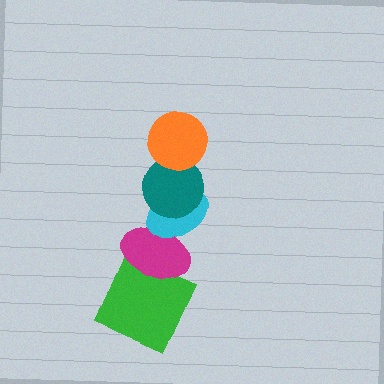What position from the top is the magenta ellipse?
The magenta ellipse is 4th from the top.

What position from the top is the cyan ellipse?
The cyan ellipse is 3rd from the top.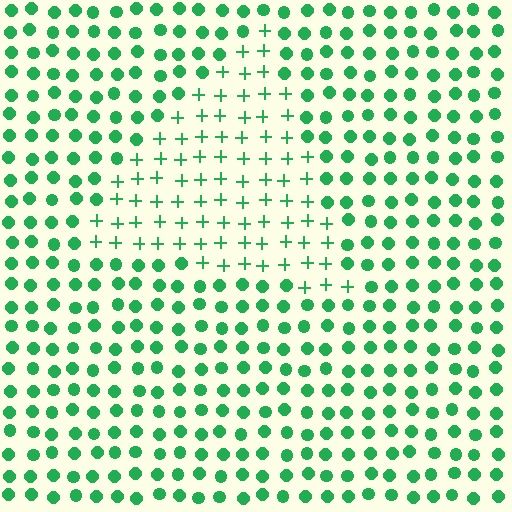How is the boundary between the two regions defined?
The boundary is defined by a change in element shape: plus signs inside vs. circles outside. All elements share the same color and spacing.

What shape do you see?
I see a triangle.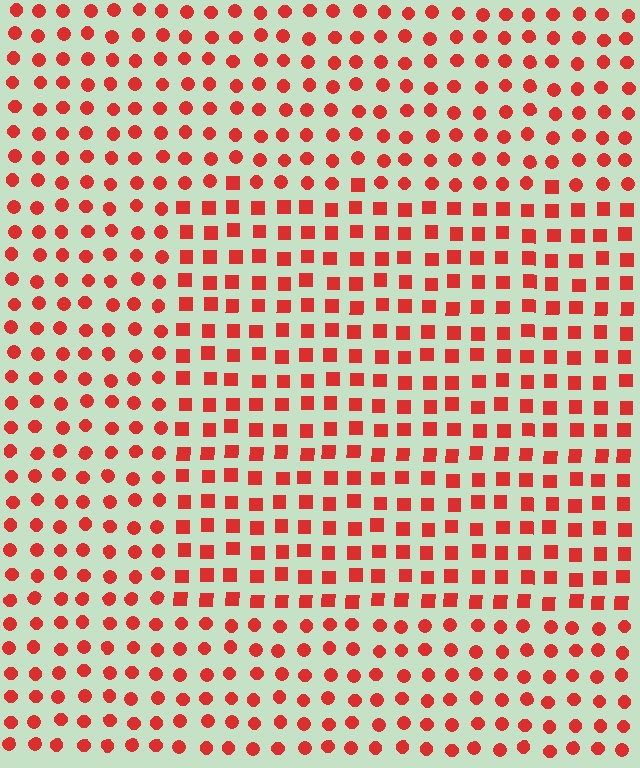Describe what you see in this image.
The image is filled with small red elements arranged in a uniform grid. A rectangle-shaped region contains squares, while the surrounding area contains circles. The boundary is defined purely by the change in element shape.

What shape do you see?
I see a rectangle.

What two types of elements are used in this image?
The image uses squares inside the rectangle region and circles outside it.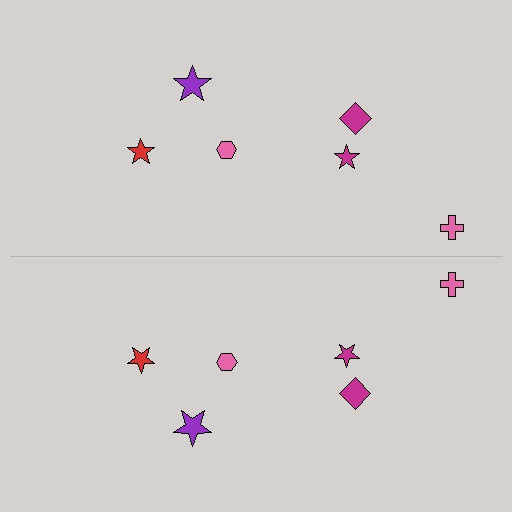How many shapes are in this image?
There are 12 shapes in this image.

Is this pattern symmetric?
Yes, this pattern has bilateral (reflection) symmetry.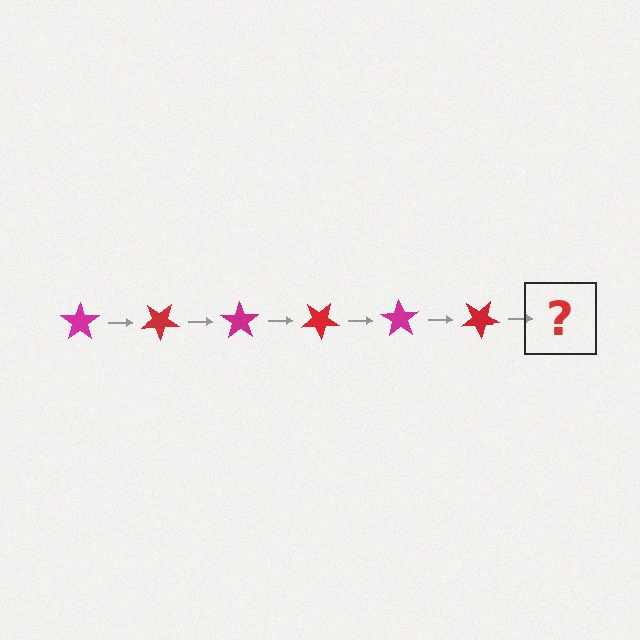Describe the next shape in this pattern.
It should be a magenta star, rotated 210 degrees from the start.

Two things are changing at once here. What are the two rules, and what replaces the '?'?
The two rules are that it rotates 35 degrees each step and the color cycles through magenta and red. The '?' should be a magenta star, rotated 210 degrees from the start.